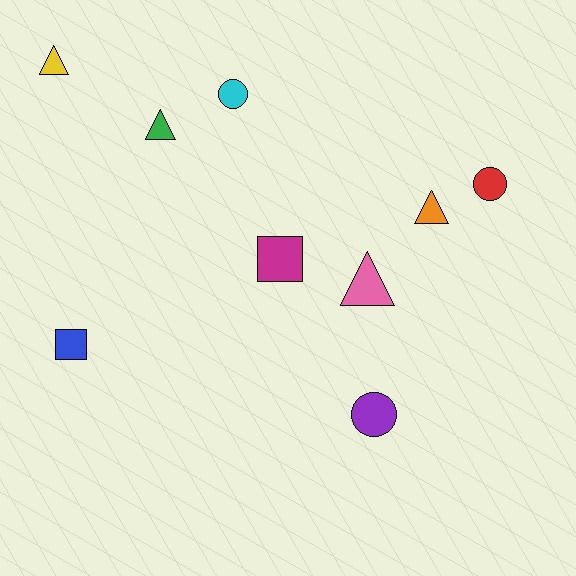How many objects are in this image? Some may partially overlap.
There are 9 objects.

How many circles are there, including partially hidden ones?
There are 3 circles.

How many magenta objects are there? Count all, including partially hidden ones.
There is 1 magenta object.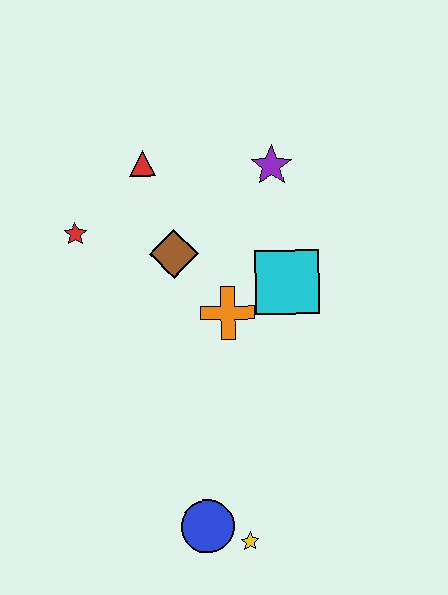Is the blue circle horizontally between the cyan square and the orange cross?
No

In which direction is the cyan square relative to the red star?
The cyan square is to the right of the red star.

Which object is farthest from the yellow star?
The red triangle is farthest from the yellow star.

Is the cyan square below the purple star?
Yes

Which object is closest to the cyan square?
The orange cross is closest to the cyan square.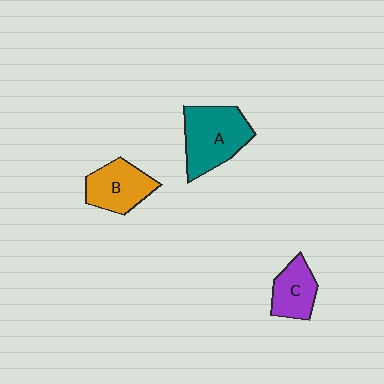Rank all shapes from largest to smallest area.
From largest to smallest: A (teal), B (orange), C (purple).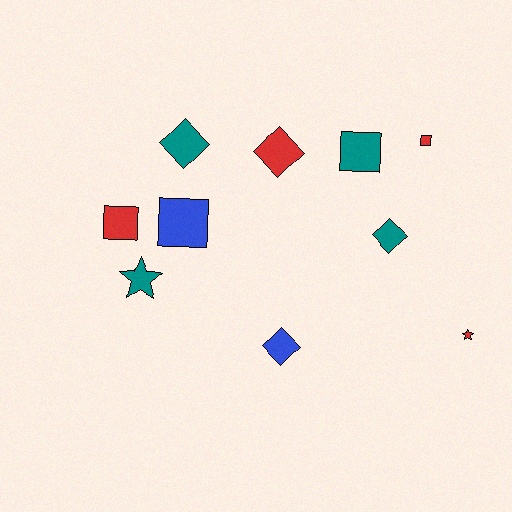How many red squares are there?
There are 2 red squares.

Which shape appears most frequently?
Square, with 4 objects.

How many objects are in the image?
There are 10 objects.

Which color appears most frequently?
Teal, with 4 objects.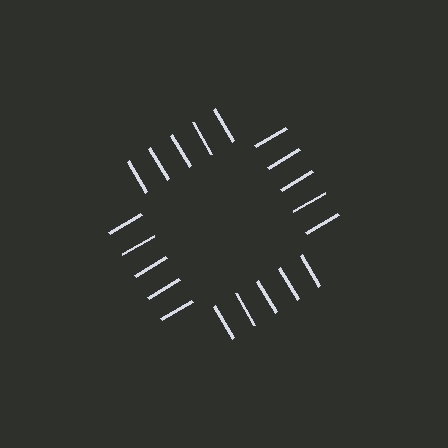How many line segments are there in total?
20 — 5 along each of the 4 edges.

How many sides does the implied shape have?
4 sides — the line-ends trace a square.